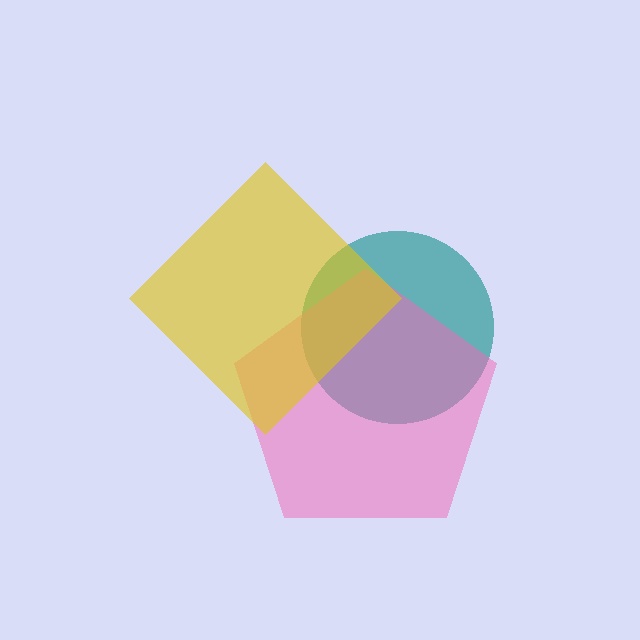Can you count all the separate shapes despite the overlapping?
Yes, there are 3 separate shapes.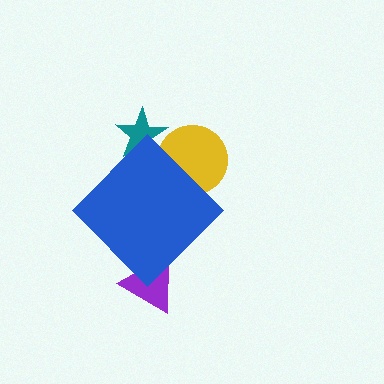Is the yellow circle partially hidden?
Yes, the yellow circle is partially hidden behind the blue diamond.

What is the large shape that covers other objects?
A blue diamond.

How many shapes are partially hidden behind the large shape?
3 shapes are partially hidden.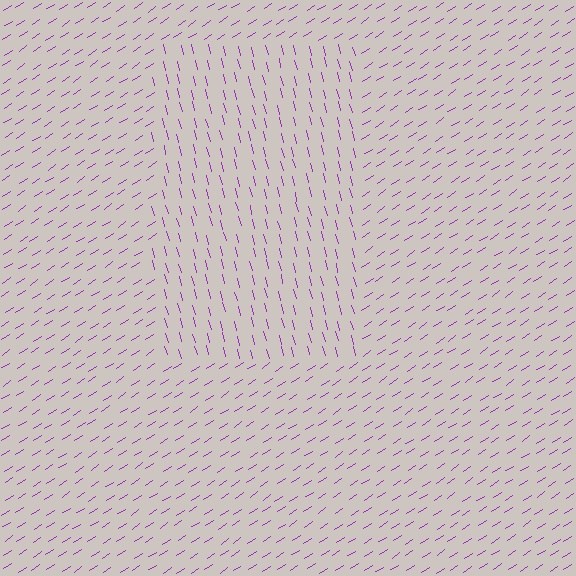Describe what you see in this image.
The image is filled with small purple line segments. A rectangle region in the image has lines oriented differently from the surrounding lines, creating a visible texture boundary.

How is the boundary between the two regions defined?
The boundary is defined purely by a change in line orientation (approximately 71 degrees difference). All lines are the same color and thickness.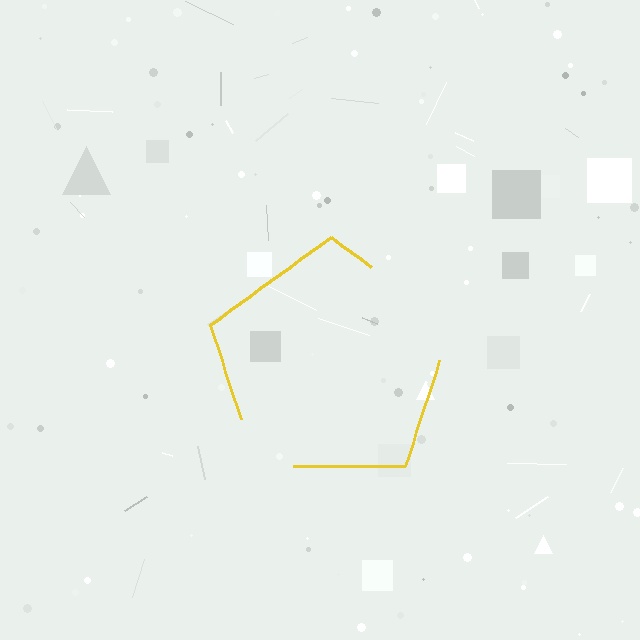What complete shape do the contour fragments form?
The contour fragments form a pentagon.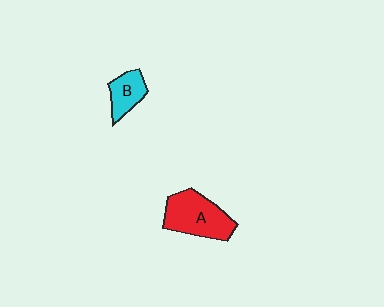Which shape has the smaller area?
Shape B (cyan).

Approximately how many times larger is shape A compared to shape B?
Approximately 2.0 times.